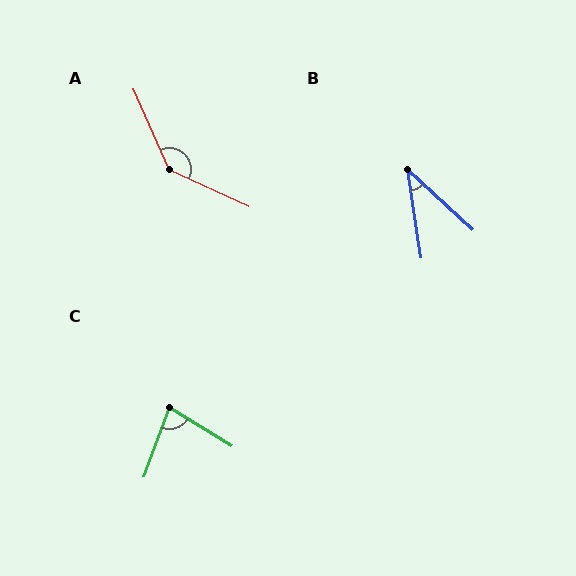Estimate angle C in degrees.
Approximately 79 degrees.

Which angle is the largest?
A, at approximately 139 degrees.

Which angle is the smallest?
B, at approximately 38 degrees.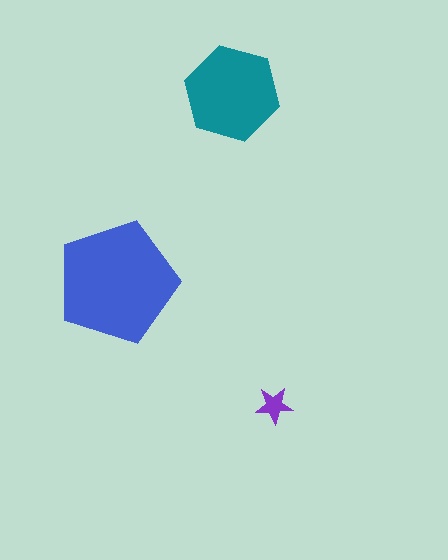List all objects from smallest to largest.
The purple star, the teal hexagon, the blue pentagon.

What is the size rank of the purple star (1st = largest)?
3rd.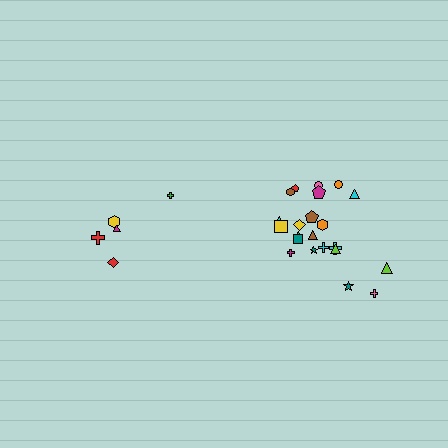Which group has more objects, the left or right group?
The right group.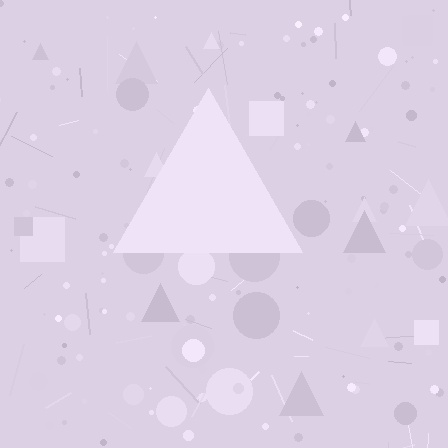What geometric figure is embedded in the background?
A triangle is embedded in the background.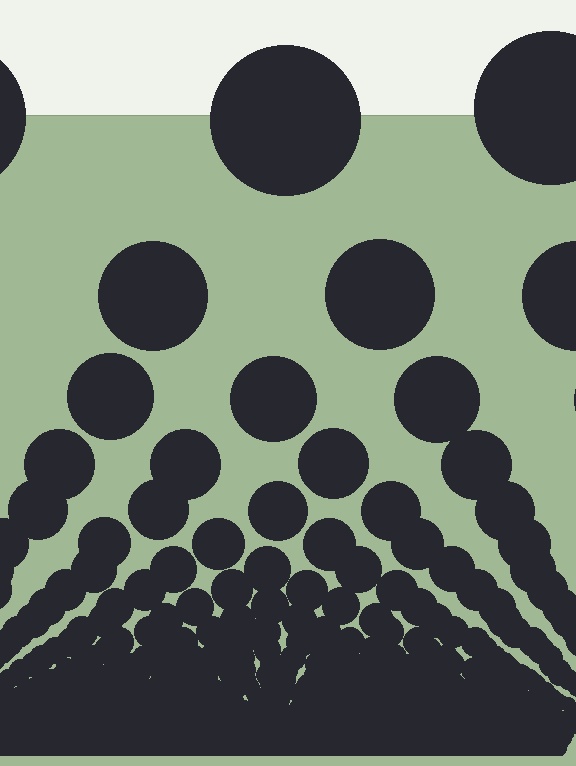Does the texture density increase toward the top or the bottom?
Density increases toward the bottom.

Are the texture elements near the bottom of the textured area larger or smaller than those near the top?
Smaller. The gradient is inverted — elements near the bottom are smaller and denser.